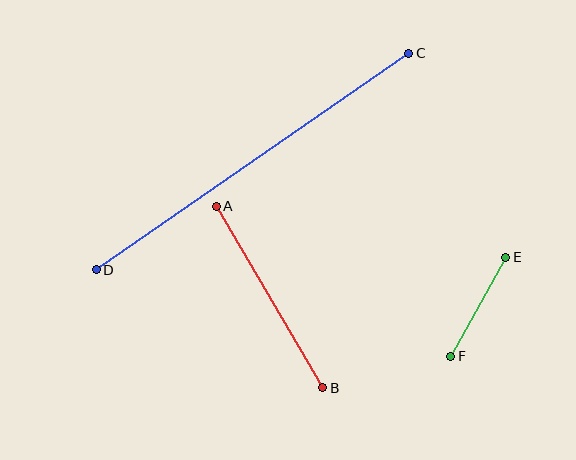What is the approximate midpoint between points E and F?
The midpoint is at approximately (478, 307) pixels.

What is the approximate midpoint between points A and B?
The midpoint is at approximately (270, 297) pixels.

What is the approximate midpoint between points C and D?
The midpoint is at approximately (253, 161) pixels.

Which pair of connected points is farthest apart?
Points C and D are farthest apart.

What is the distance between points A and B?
The distance is approximately 211 pixels.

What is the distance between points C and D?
The distance is approximately 380 pixels.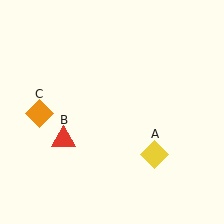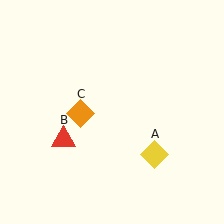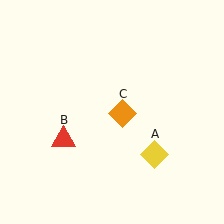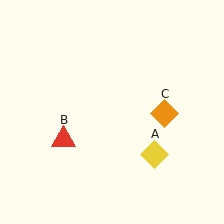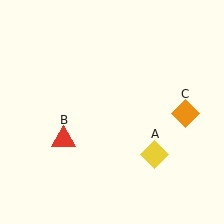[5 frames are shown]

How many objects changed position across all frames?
1 object changed position: orange diamond (object C).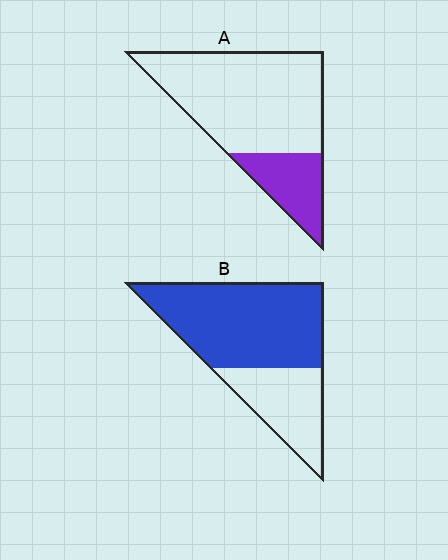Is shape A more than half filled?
No.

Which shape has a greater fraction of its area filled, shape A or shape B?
Shape B.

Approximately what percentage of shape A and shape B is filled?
A is approximately 25% and B is approximately 65%.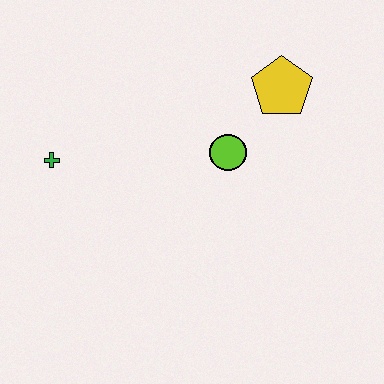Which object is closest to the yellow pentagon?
The lime circle is closest to the yellow pentagon.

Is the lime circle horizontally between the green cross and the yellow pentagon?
Yes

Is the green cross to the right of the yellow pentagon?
No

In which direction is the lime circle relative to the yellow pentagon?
The lime circle is below the yellow pentagon.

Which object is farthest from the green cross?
The yellow pentagon is farthest from the green cross.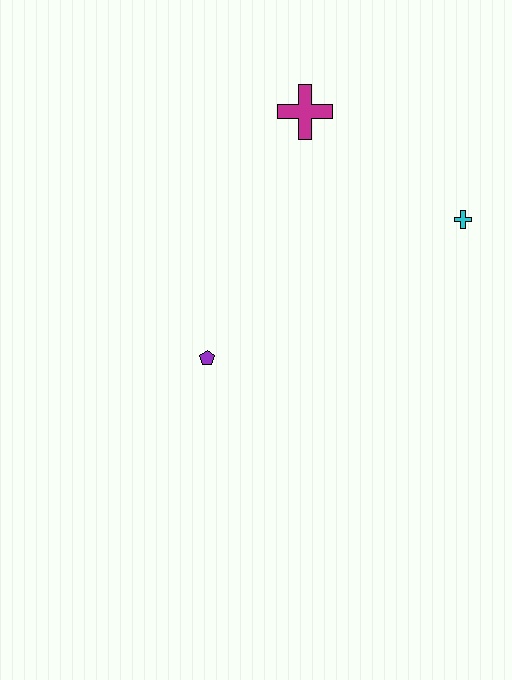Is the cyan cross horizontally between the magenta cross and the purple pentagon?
No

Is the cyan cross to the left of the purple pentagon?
No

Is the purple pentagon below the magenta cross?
Yes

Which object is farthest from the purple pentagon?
The cyan cross is farthest from the purple pentagon.